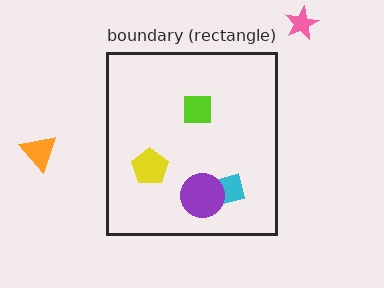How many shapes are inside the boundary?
4 inside, 2 outside.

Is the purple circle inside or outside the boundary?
Inside.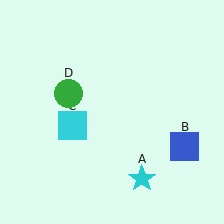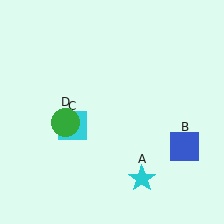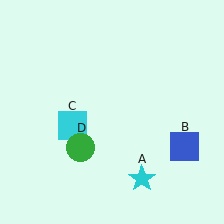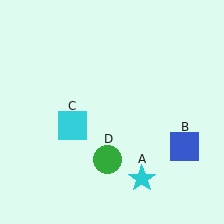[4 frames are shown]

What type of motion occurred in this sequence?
The green circle (object D) rotated counterclockwise around the center of the scene.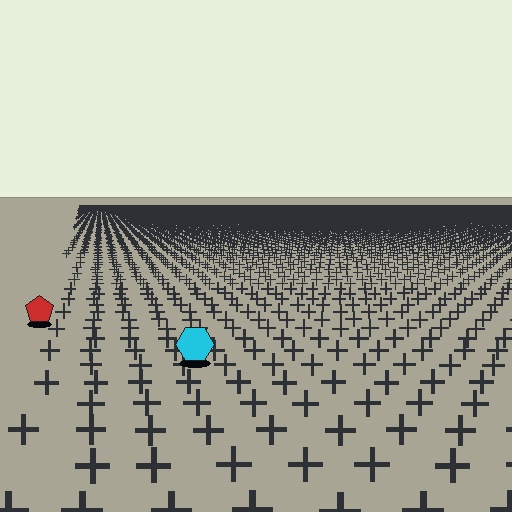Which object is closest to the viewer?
The cyan hexagon is closest. The texture marks near it are larger and more spread out.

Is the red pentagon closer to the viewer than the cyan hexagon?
No. The cyan hexagon is closer — you can tell from the texture gradient: the ground texture is coarser near it.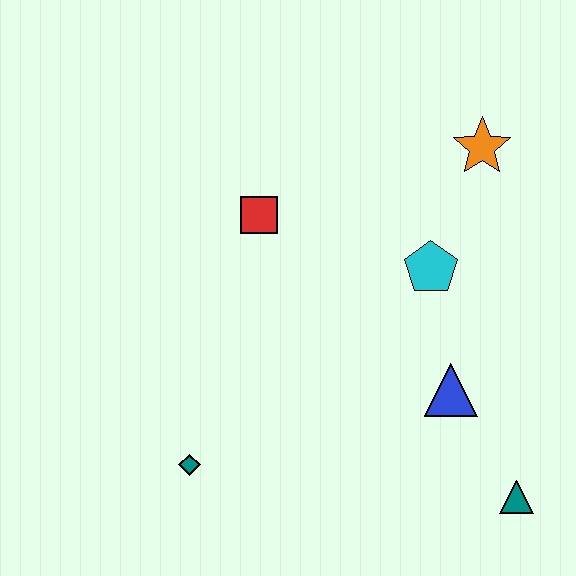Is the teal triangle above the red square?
No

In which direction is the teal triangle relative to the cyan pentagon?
The teal triangle is below the cyan pentagon.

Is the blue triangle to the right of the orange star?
No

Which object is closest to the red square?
The cyan pentagon is closest to the red square.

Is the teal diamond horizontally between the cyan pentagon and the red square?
No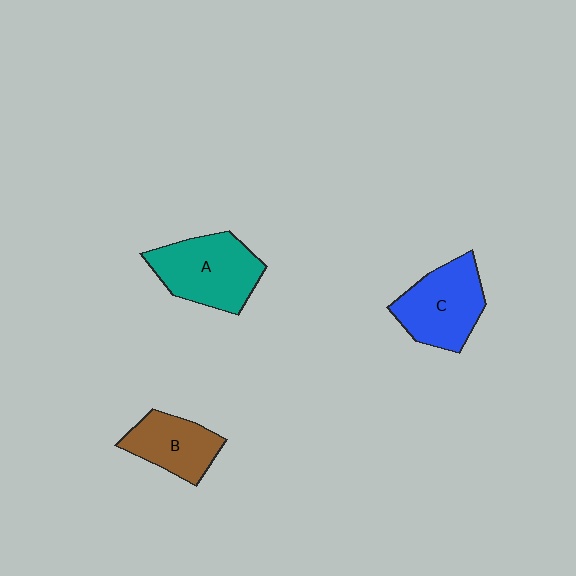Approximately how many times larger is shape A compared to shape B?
Approximately 1.4 times.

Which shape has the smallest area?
Shape B (brown).